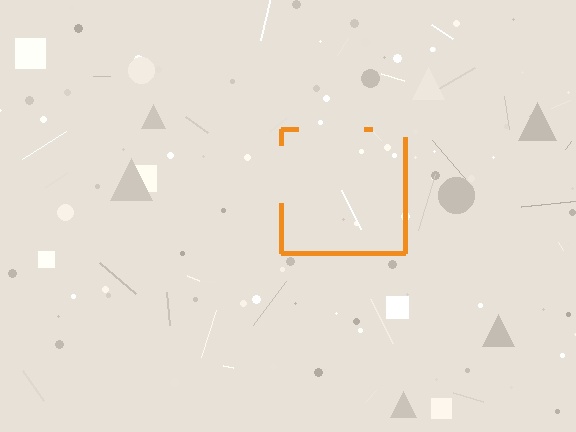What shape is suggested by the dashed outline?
The dashed outline suggests a square.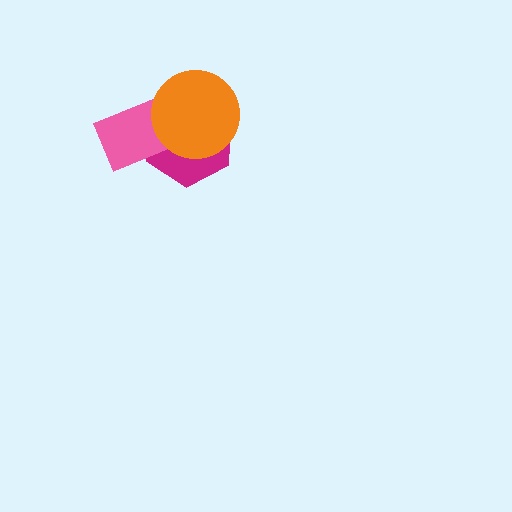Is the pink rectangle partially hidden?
Yes, it is partially covered by another shape.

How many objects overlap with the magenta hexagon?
2 objects overlap with the magenta hexagon.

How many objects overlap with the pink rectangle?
2 objects overlap with the pink rectangle.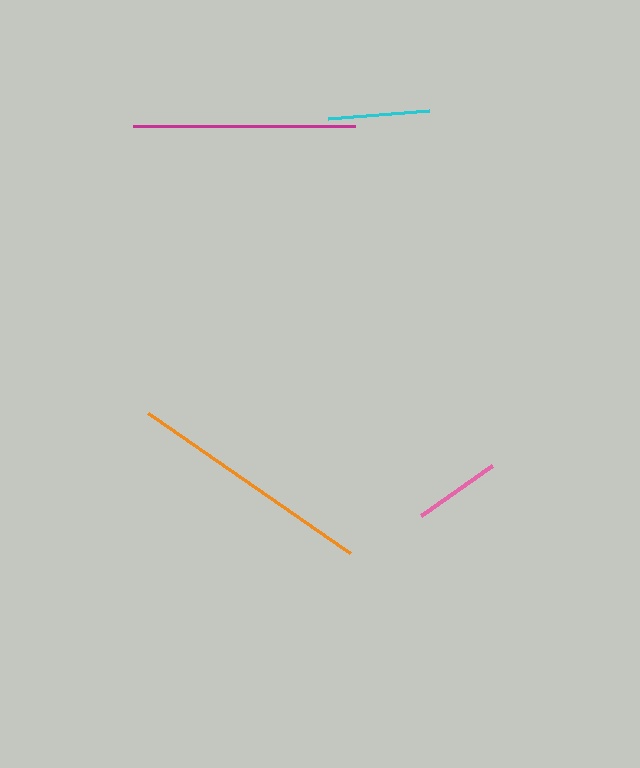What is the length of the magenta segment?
The magenta segment is approximately 222 pixels long.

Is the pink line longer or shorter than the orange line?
The orange line is longer than the pink line.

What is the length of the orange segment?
The orange segment is approximately 246 pixels long.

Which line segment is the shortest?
The pink line is the shortest at approximately 86 pixels.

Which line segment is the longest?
The orange line is the longest at approximately 246 pixels.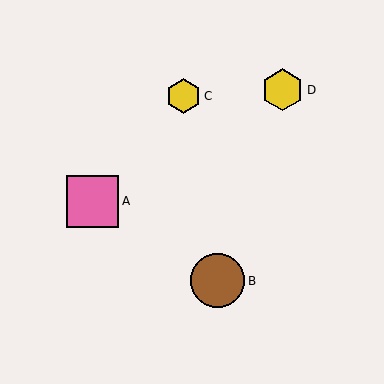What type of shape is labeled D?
Shape D is a yellow hexagon.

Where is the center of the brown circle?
The center of the brown circle is at (217, 281).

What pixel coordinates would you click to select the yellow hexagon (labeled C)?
Click at (184, 96) to select the yellow hexagon C.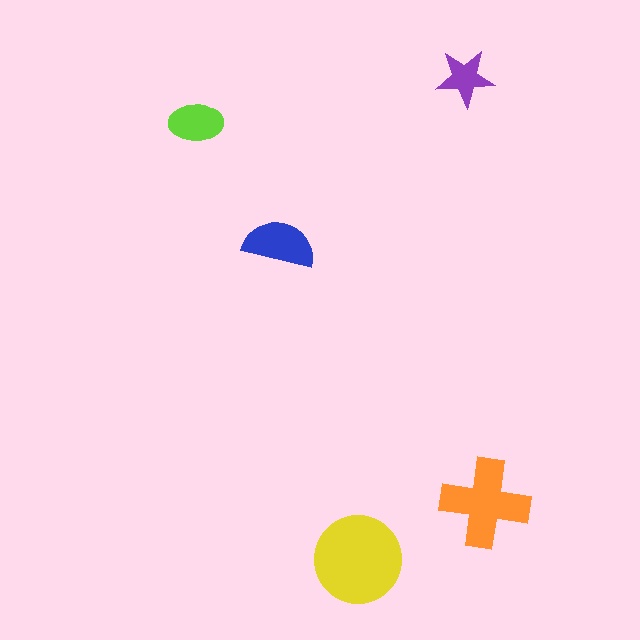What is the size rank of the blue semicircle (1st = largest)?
3rd.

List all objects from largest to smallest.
The yellow circle, the orange cross, the blue semicircle, the lime ellipse, the purple star.